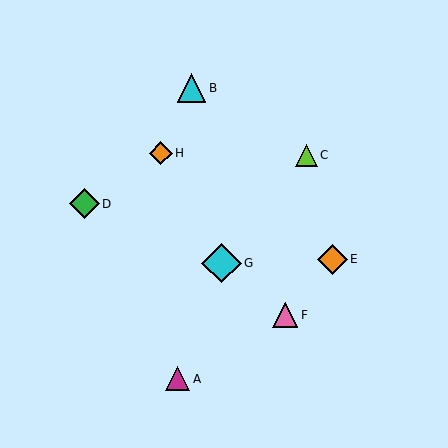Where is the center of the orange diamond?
The center of the orange diamond is at (332, 259).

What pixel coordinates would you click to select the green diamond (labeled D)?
Click at (84, 204) to select the green diamond D.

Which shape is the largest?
The cyan diamond (labeled G) is the largest.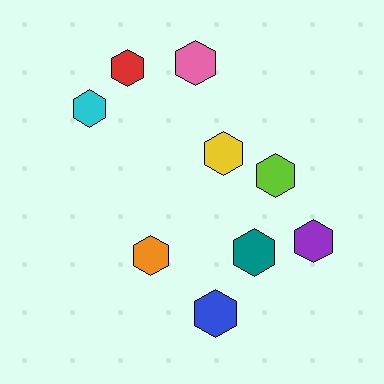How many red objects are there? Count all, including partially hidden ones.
There is 1 red object.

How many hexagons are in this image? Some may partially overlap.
There are 9 hexagons.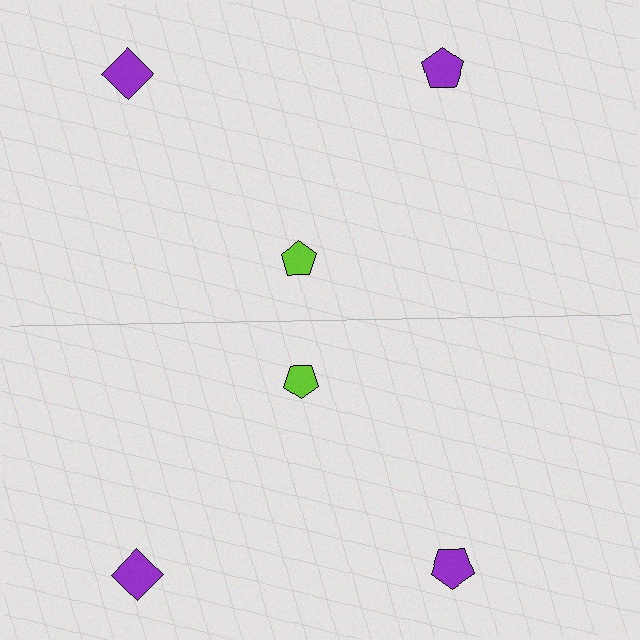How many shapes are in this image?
There are 6 shapes in this image.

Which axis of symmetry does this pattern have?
The pattern has a horizontal axis of symmetry running through the center of the image.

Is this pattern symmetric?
Yes, this pattern has bilateral (reflection) symmetry.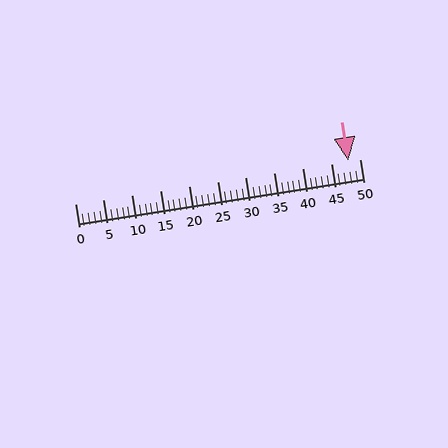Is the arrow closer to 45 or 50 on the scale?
The arrow is closer to 50.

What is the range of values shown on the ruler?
The ruler shows values from 0 to 50.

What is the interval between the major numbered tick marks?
The major tick marks are spaced 5 units apart.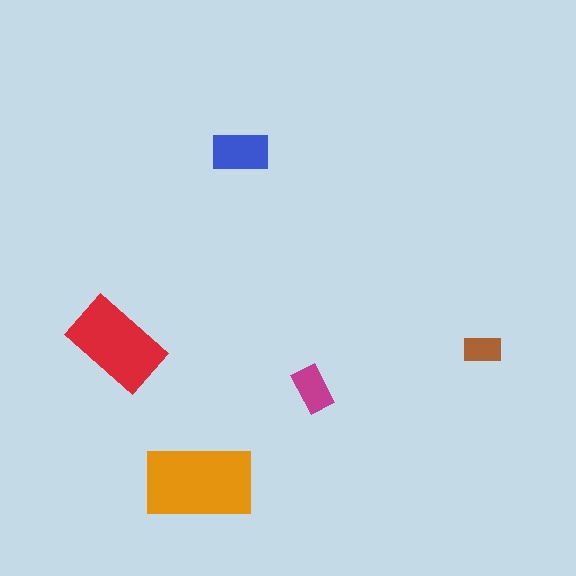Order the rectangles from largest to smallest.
the orange one, the red one, the blue one, the magenta one, the brown one.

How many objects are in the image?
There are 5 objects in the image.